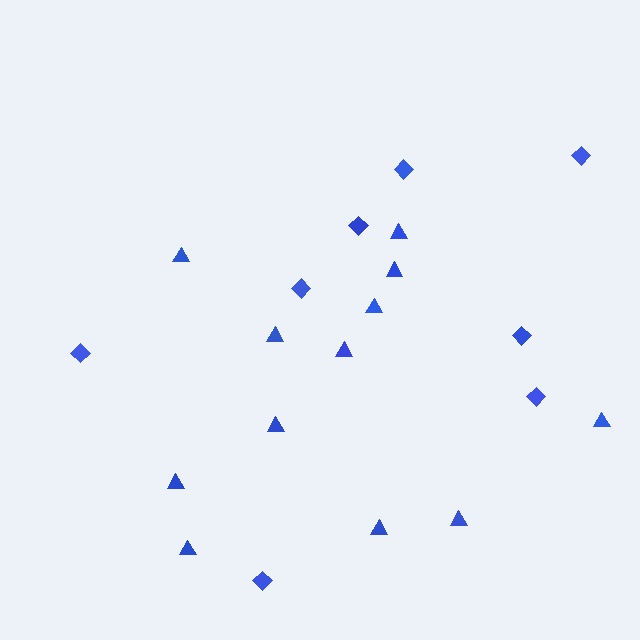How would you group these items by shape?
There are 2 groups: one group of triangles (12) and one group of diamonds (8).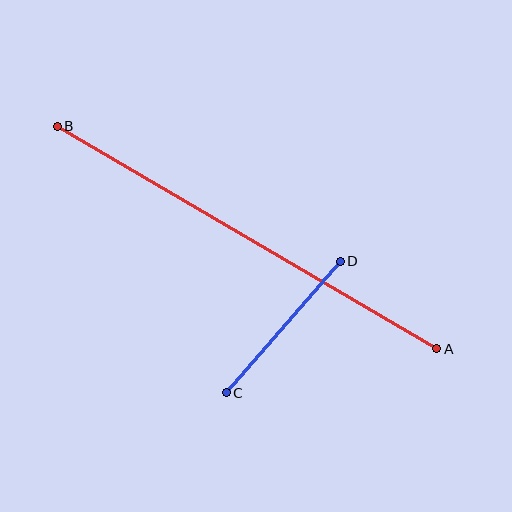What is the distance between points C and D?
The distance is approximately 174 pixels.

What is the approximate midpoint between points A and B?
The midpoint is at approximately (247, 238) pixels.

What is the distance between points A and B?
The distance is approximately 440 pixels.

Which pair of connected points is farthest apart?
Points A and B are farthest apart.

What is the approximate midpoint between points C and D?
The midpoint is at approximately (283, 327) pixels.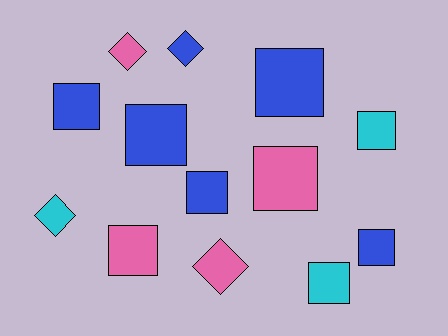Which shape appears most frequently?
Square, with 9 objects.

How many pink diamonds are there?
There are 2 pink diamonds.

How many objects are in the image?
There are 13 objects.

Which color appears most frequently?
Blue, with 6 objects.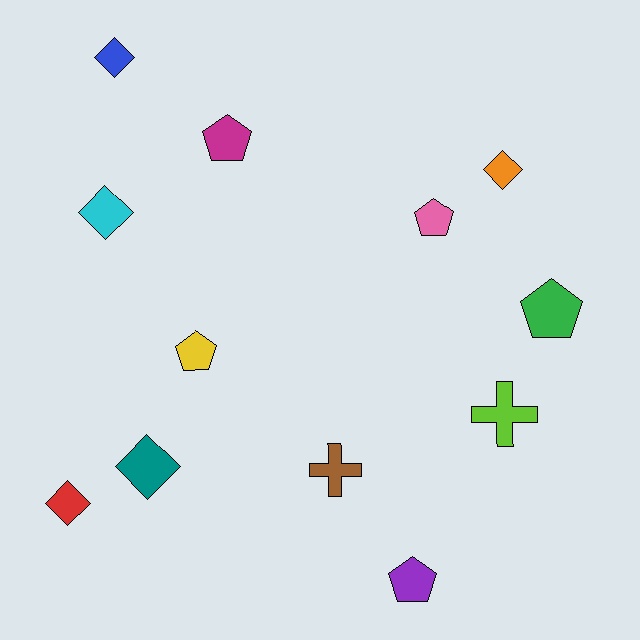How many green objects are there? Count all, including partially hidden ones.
There is 1 green object.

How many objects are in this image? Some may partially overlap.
There are 12 objects.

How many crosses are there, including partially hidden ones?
There are 2 crosses.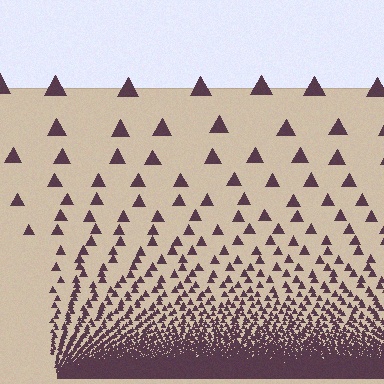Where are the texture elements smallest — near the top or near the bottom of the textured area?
Near the bottom.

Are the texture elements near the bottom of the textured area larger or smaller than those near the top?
Smaller. The gradient is inverted — elements near the bottom are smaller and denser.